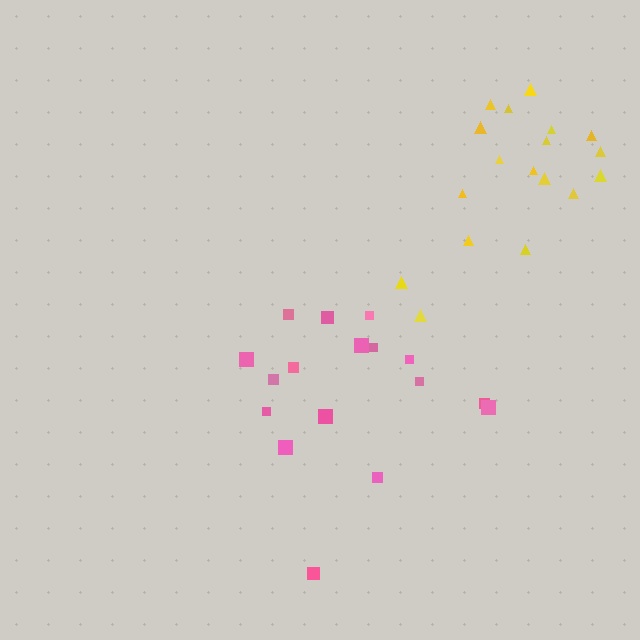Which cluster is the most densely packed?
Yellow.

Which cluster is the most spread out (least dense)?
Pink.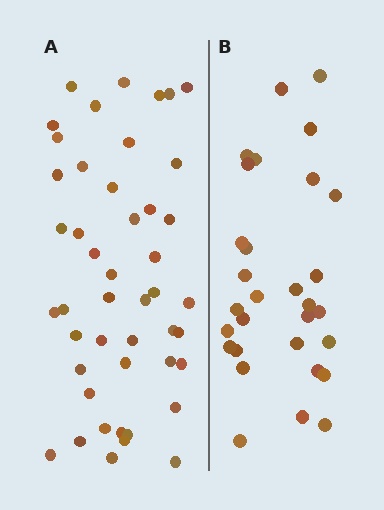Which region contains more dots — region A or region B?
Region A (the left region) has more dots.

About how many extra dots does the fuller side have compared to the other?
Region A has approximately 15 more dots than region B.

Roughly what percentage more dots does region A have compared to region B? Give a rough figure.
About 55% more.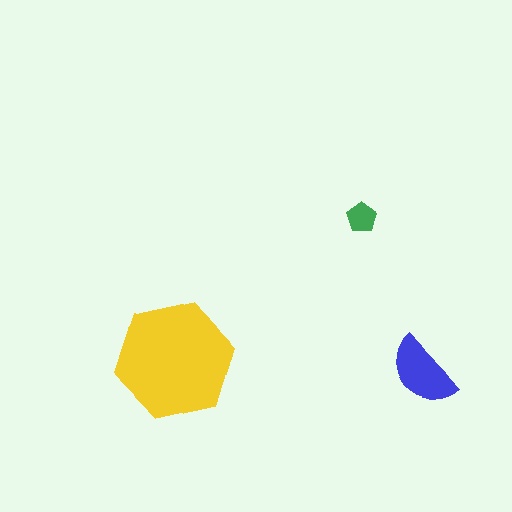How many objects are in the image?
There are 3 objects in the image.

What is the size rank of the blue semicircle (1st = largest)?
2nd.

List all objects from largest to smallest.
The yellow hexagon, the blue semicircle, the green pentagon.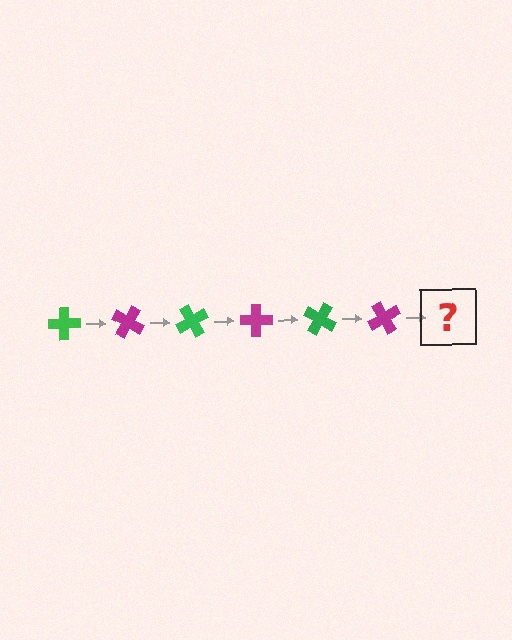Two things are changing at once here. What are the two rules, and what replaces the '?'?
The two rules are that it rotates 30 degrees each step and the color cycles through green and magenta. The '?' should be a green cross, rotated 180 degrees from the start.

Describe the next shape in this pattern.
It should be a green cross, rotated 180 degrees from the start.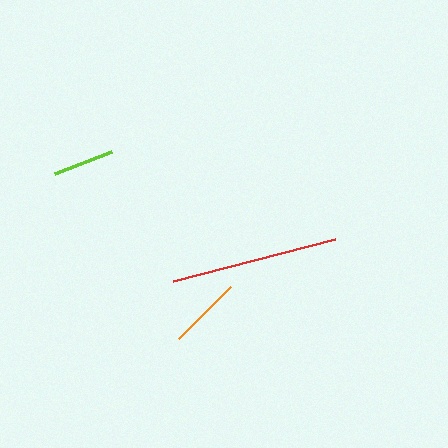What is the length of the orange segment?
The orange segment is approximately 74 pixels long.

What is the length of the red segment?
The red segment is approximately 168 pixels long.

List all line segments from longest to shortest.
From longest to shortest: red, orange, lime.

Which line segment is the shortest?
The lime line is the shortest at approximately 61 pixels.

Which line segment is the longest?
The red line is the longest at approximately 168 pixels.